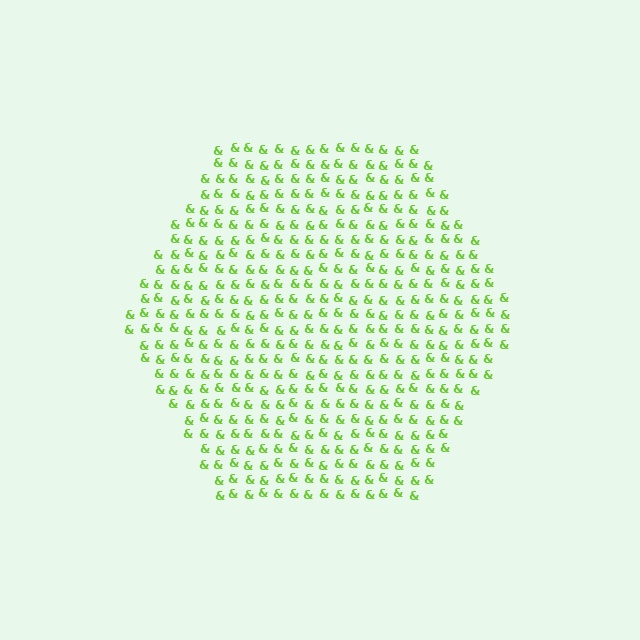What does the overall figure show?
The overall figure shows a hexagon.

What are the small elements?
The small elements are ampersands.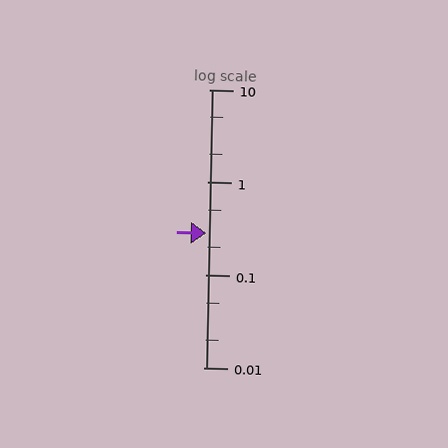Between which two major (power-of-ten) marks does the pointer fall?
The pointer is between 0.1 and 1.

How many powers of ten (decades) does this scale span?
The scale spans 3 decades, from 0.01 to 10.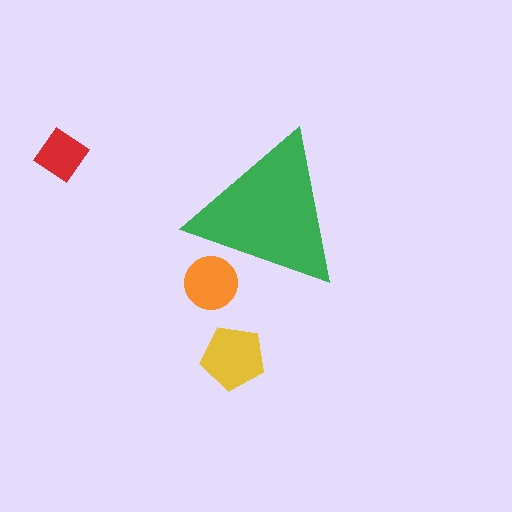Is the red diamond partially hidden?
No, the red diamond is fully visible.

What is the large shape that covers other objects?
A green triangle.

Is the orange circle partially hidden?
Yes, the orange circle is partially hidden behind the green triangle.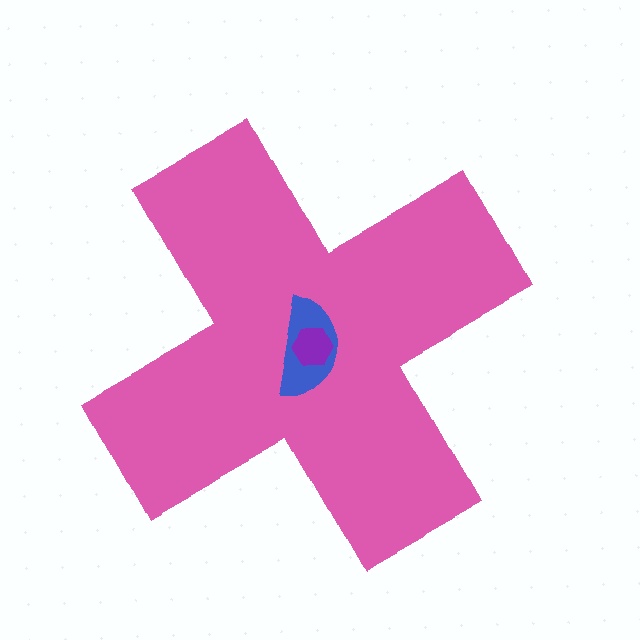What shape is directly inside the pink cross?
The blue semicircle.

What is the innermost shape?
The purple hexagon.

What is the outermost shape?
The pink cross.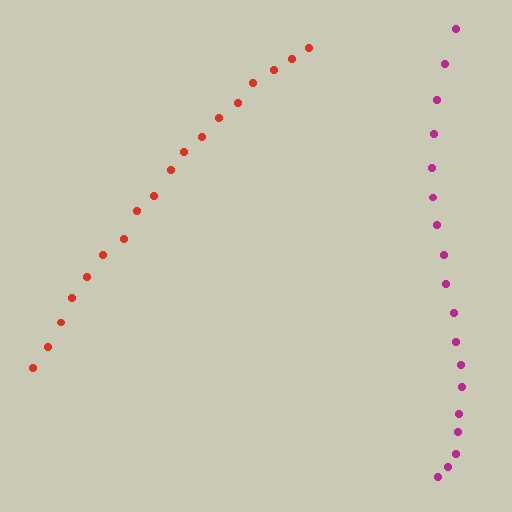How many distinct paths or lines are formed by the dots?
There are 2 distinct paths.